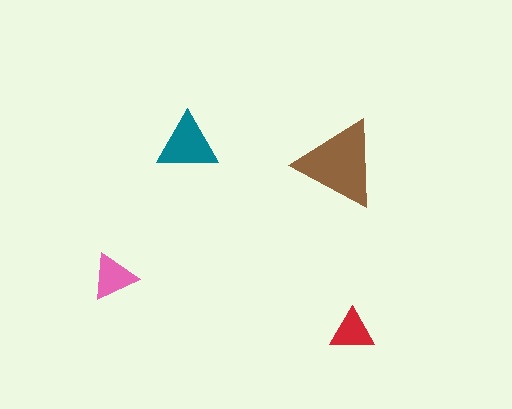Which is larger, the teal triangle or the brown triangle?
The brown one.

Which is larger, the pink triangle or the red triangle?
The pink one.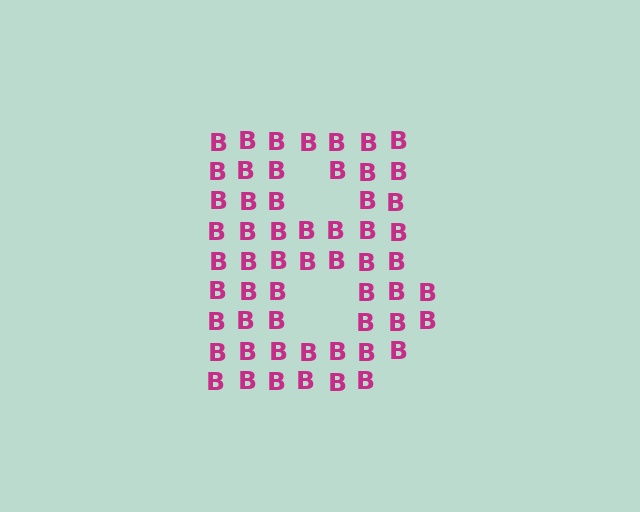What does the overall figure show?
The overall figure shows the letter B.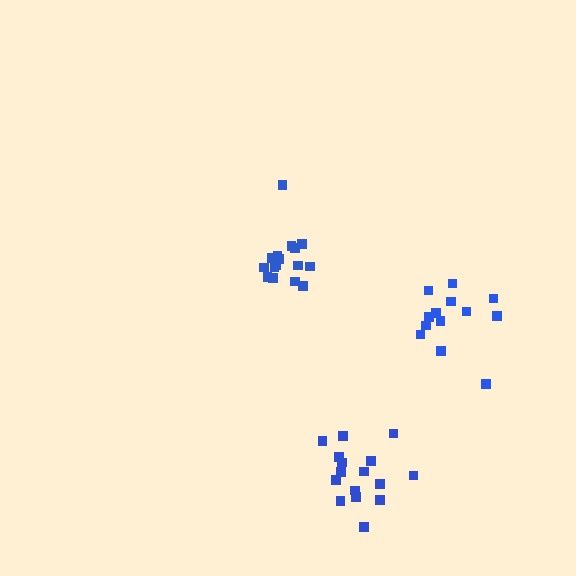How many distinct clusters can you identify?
There are 3 distinct clusters.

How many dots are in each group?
Group 1: 16 dots, Group 2: 16 dots, Group 3: 13 dots (45 total).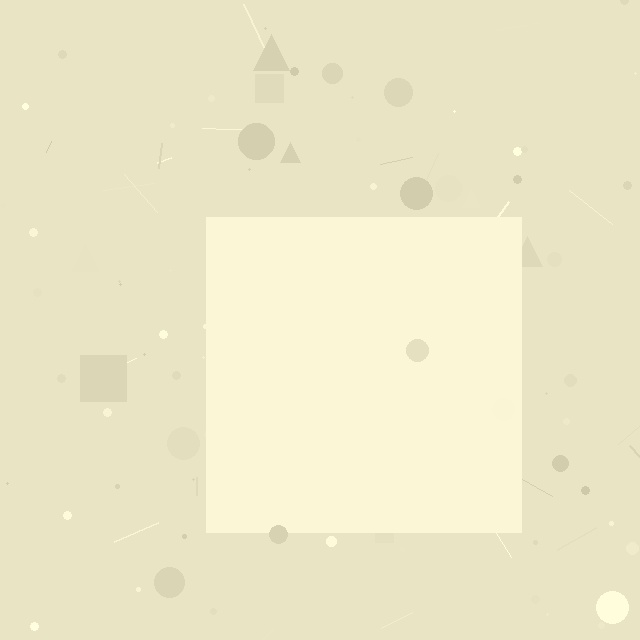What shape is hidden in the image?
A square is hidden in the image.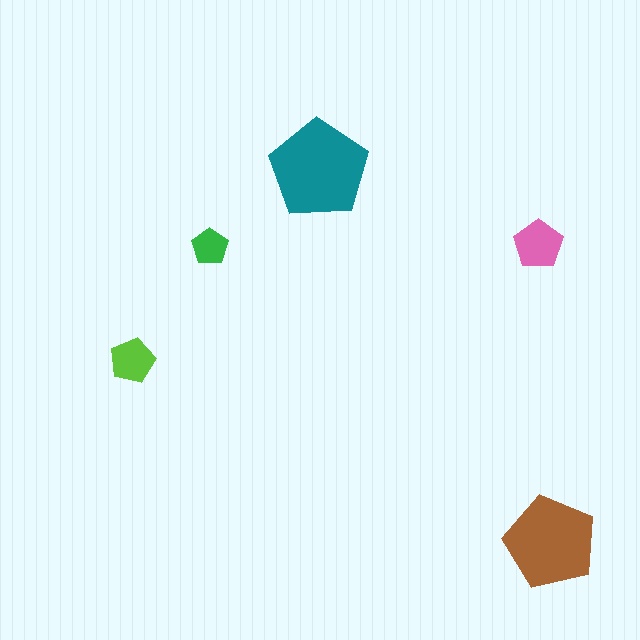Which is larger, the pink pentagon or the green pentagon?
The pink one.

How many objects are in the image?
There are 5 objects in the image.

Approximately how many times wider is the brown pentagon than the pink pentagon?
About 2 times wider.